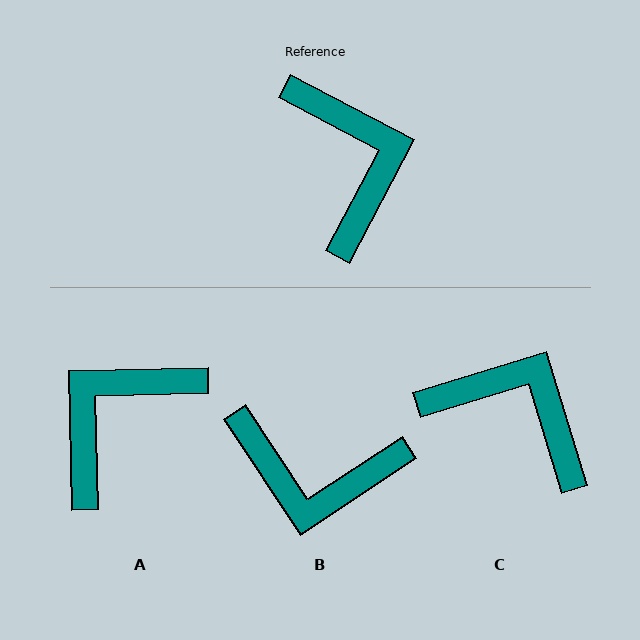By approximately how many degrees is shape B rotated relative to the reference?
Approximately 119 degrees clockwise.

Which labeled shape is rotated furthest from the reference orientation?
A, about 119 degrees away.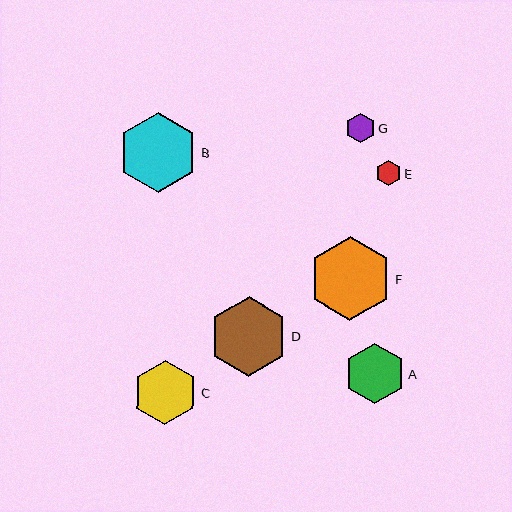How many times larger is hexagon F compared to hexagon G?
Hexagon F is approximately 2.8 times the size of hexagon G.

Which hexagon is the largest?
Hexagon F is the largest with a size of approximately 84 pixels.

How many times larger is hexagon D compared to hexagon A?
Hexagon D is approximately 1.3 times the size of hexagon A.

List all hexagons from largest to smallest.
From largest to smallest: F, B, D, C, A, G, E.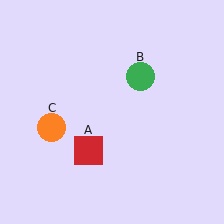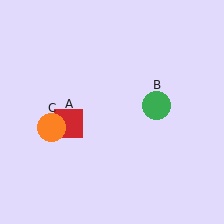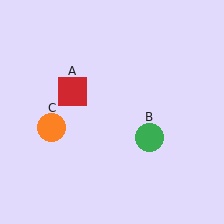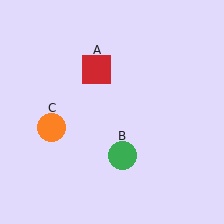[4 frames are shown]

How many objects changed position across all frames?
2 objects changed position: red square (object A), green circle (object B).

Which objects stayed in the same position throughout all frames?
Orange circle (object C) remained stationary.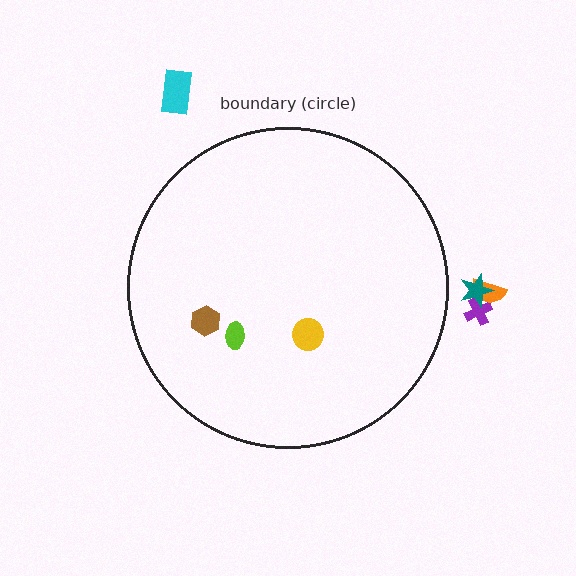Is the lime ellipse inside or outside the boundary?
Inside.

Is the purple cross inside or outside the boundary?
Outside.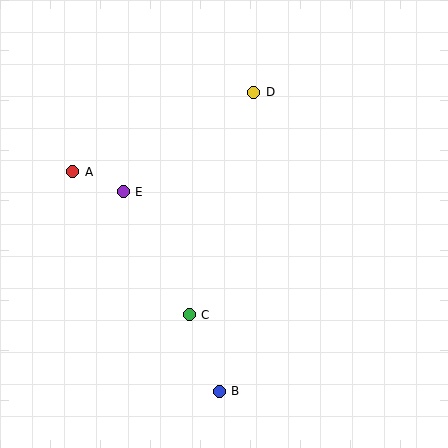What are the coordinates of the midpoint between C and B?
The midpoint between C and B is at (204, 353).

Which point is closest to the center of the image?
Point C at (189, 315) is closest to the center.